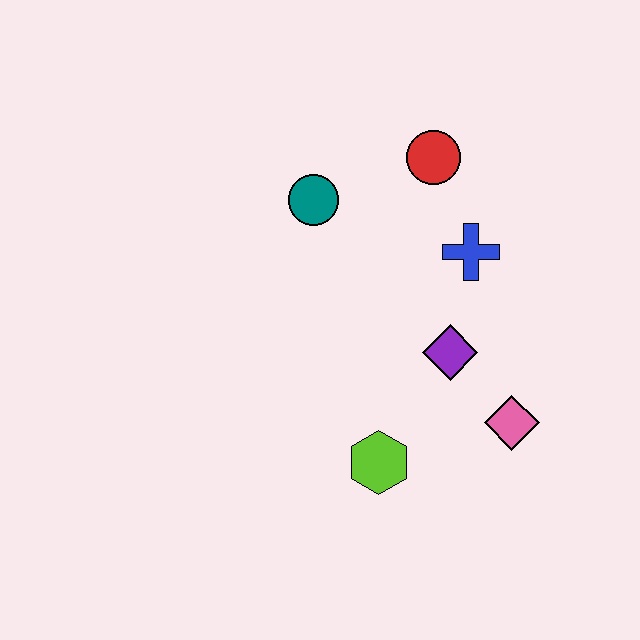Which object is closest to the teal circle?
The red circle is closest to the teal circle.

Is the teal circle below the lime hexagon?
No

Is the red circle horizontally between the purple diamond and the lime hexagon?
Yes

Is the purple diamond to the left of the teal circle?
No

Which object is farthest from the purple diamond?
The teal circle is farthest from the purple diamond.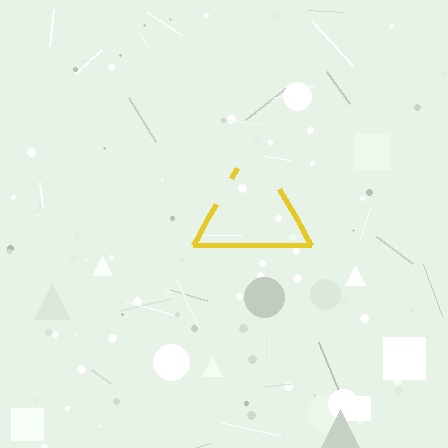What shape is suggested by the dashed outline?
The dashed outline suggests a triangle.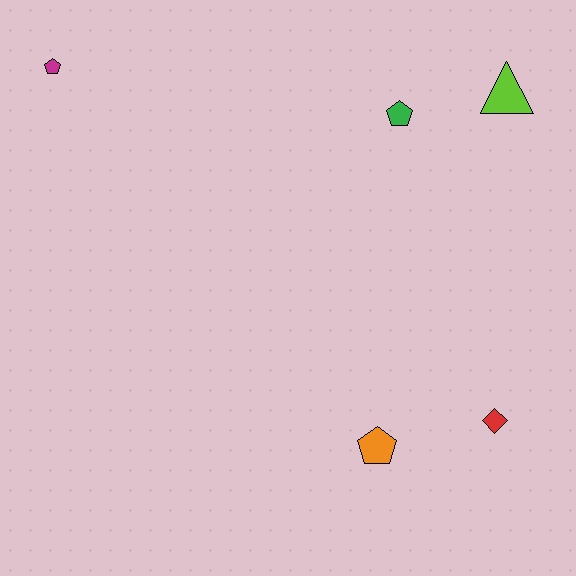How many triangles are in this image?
There is 1 triangle.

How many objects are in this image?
There are 5 objects.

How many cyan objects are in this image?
There are no cyan objects.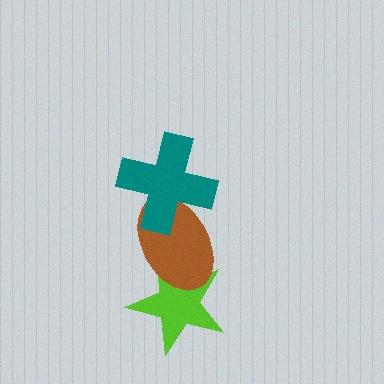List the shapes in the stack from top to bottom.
From top to bottom: the teal cross, the brown ellipse, the lime star.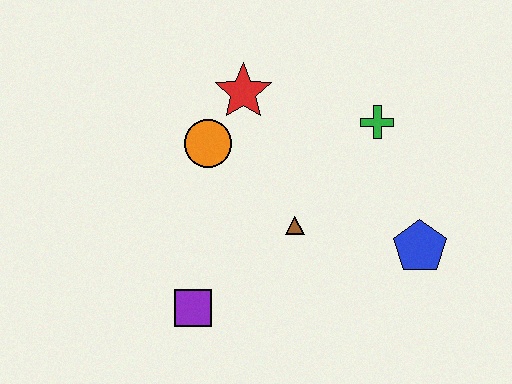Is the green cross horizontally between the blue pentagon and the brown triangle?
Yes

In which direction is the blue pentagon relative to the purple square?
The blue pentagon is to the right of the purple square.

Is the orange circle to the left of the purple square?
No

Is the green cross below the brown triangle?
No